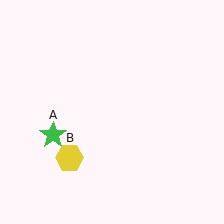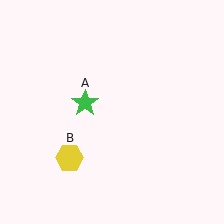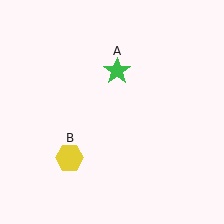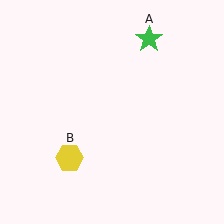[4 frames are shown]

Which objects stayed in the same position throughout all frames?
Yellow hexagon (object B) remained stationary.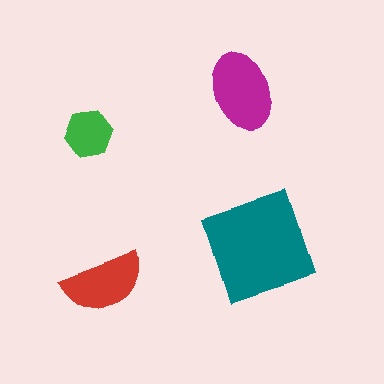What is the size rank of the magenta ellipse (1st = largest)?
2nd.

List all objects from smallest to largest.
The green hexagon, the red semicircle, the magenta ellipse, the teal square.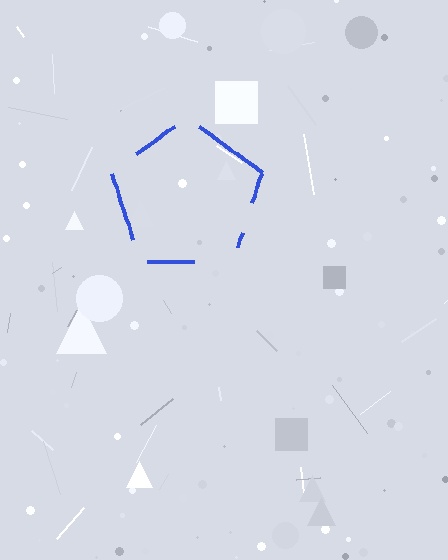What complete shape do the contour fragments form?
The contour fragments form a pentagon.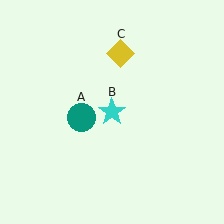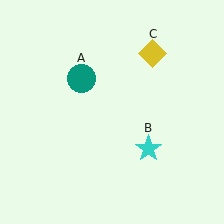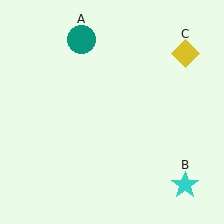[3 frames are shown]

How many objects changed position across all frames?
3 objects changed position: teal circle (object A), cyan star (object B), yellow diamond (object C).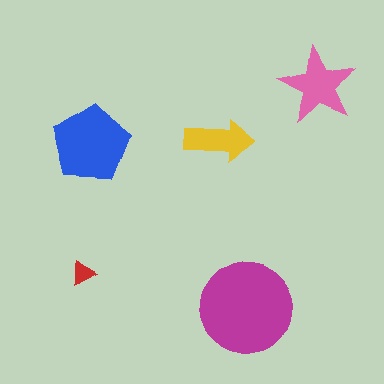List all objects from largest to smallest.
The magenta circle, the blue pentagon, the pink star, the yellow arrow, the red triangle.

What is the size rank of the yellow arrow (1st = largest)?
4th.